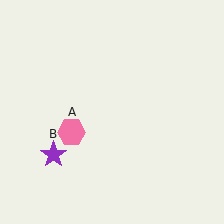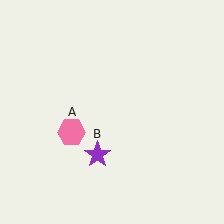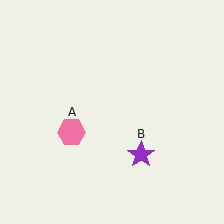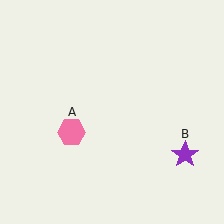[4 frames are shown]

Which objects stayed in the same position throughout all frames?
Pink hexagon (object A) remained stationary.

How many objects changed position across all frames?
1 object changed position: purple star (object B).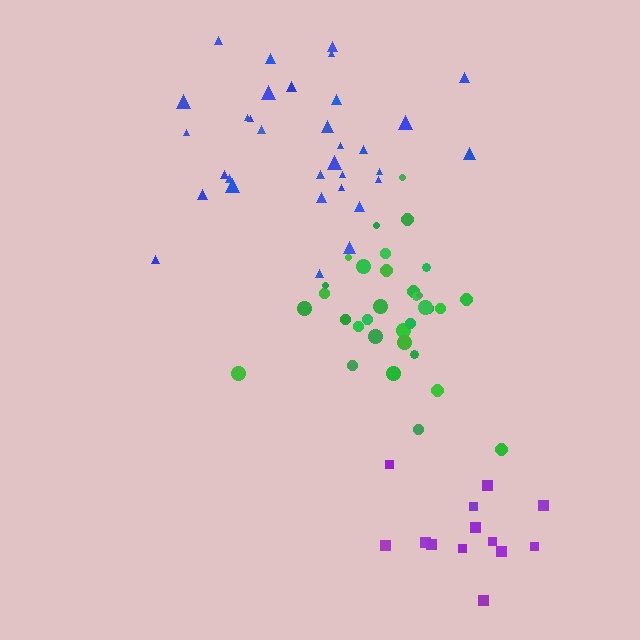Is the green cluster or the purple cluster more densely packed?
Green.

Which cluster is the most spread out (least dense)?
Purple.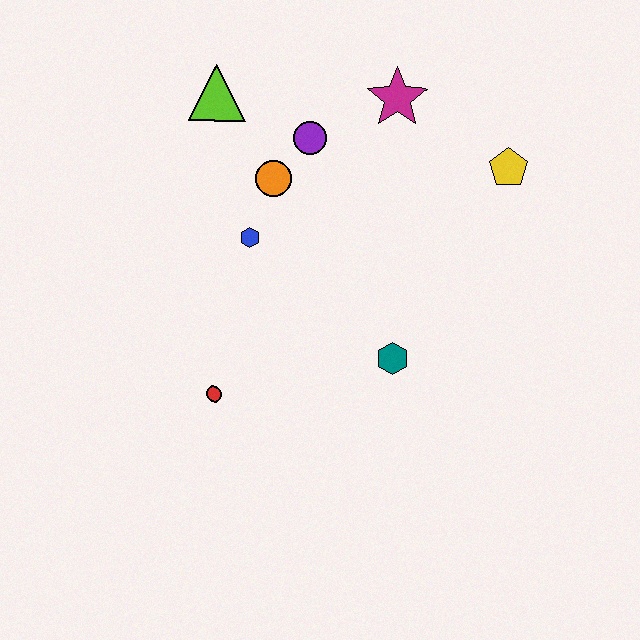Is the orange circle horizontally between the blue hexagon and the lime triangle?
No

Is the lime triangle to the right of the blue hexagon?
No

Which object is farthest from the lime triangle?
The teal hexagon is farthest from the lime triangle.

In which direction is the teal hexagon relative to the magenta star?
The teal hexagon is below the magenta star.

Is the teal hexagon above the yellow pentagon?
No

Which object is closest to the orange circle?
The purple circle is closest to the orange circle.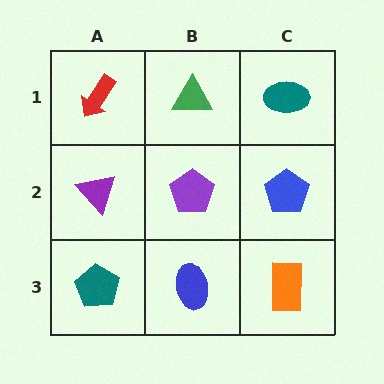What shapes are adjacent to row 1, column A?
A purple triangle (row 2, column A), a green triangle (row 1, column B).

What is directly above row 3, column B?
A purple pentagon.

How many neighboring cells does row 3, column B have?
3.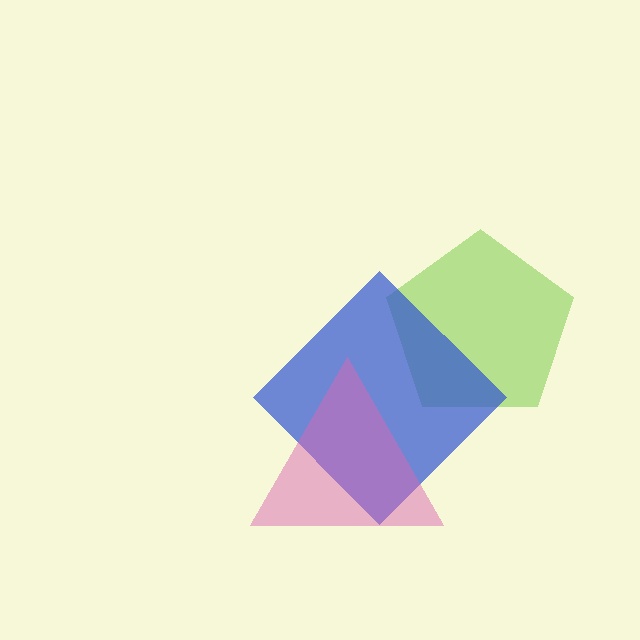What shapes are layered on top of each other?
The layered shapes are: a lime pentagon, a blue diamond, a pink triangle.